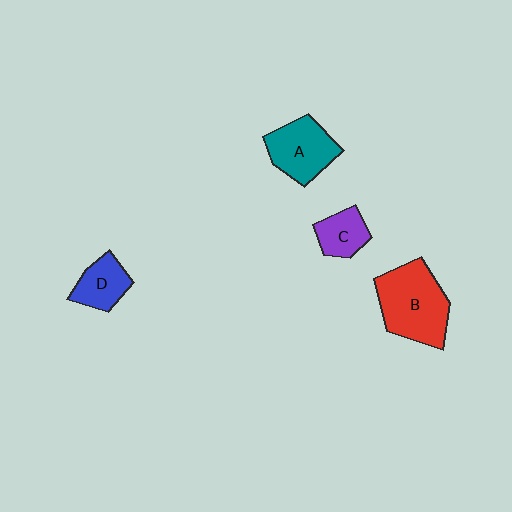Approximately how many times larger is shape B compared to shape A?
Approximately 1.4 times.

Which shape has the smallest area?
Shape C (purple).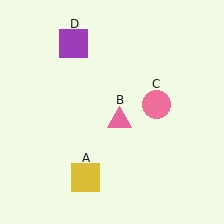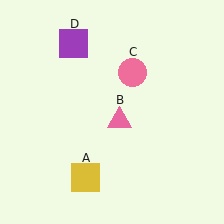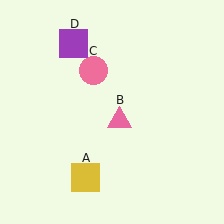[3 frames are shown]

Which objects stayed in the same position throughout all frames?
Yellow square (object A) and pink triangle (object B) and purple square (object D) remained stationary.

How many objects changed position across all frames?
1 object changed position: pink circle (object C).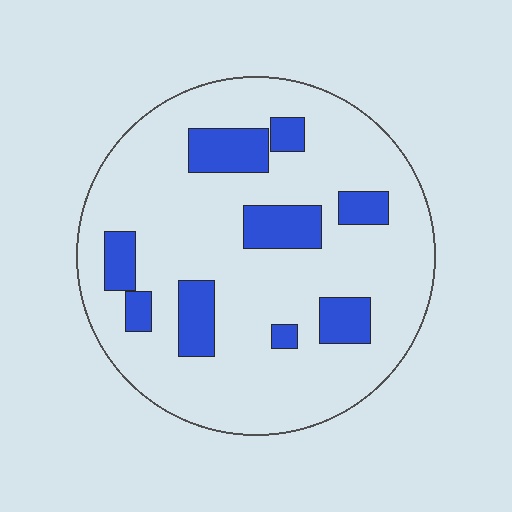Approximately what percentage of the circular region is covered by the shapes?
Approximately 20%.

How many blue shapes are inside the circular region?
9.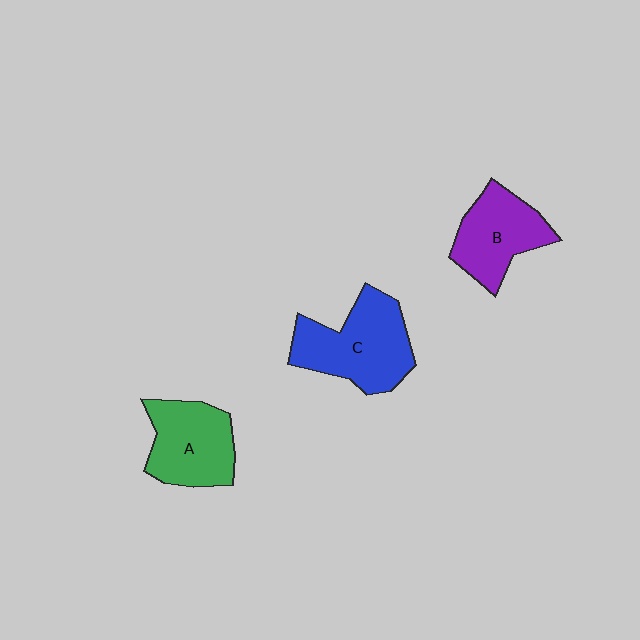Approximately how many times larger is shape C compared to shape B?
Approximately 1.3 times.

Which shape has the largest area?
Shape C (blue).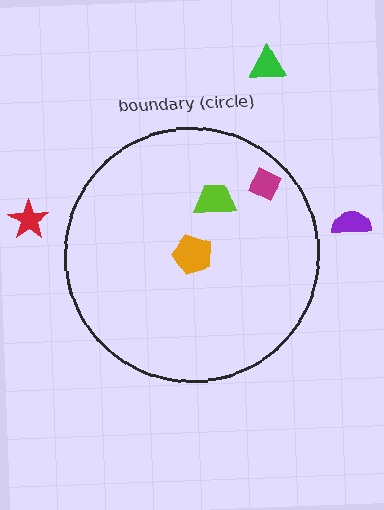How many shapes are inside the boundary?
3 inside, 3 outside.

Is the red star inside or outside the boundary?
Outside.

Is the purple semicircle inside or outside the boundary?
Outside.